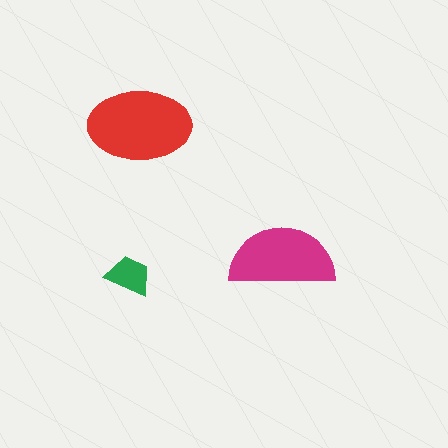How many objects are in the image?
There are 3 objects in the image.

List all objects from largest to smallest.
The red ellipse, the magenta semicircle, the green trapezoid.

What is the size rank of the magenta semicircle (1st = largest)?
2nd.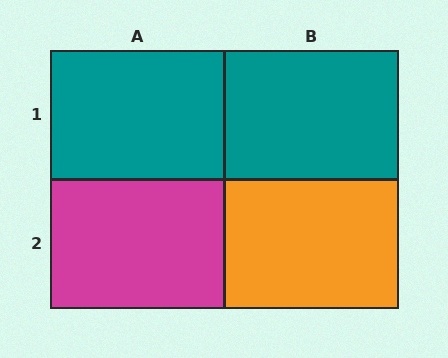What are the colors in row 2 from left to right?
Magenta, orange.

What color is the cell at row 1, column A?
Teal.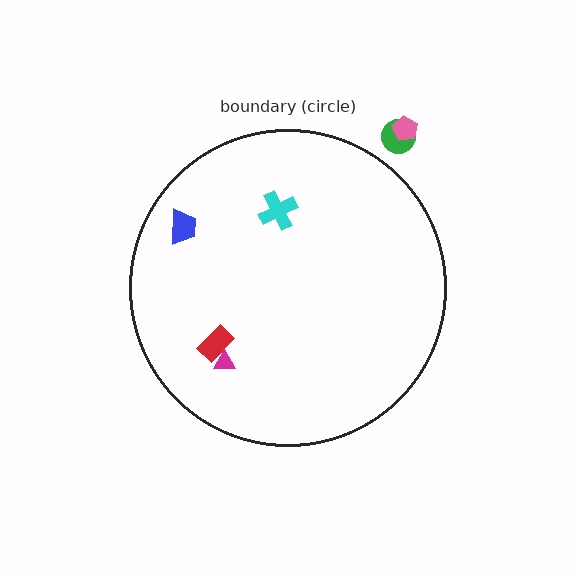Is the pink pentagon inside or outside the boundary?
Outside.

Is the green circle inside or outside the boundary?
Outside.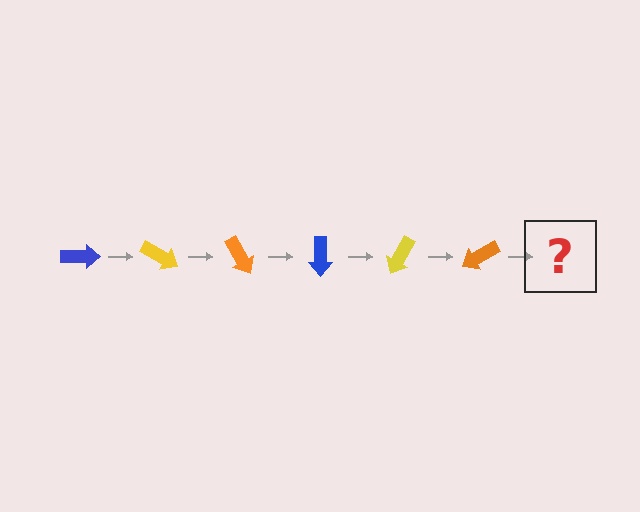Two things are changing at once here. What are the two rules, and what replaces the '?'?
The two rules are that it rotates 30 degrees each step and the color cycles through blue, yellow, and orange. The '?' should be a blue arrow, rotated 180 degrees from the start.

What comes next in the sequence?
The next element should be a blue arrow, rotated 180 degrees from the start.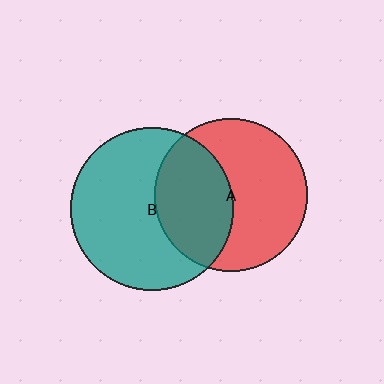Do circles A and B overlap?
Yes.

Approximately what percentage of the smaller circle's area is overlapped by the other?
Approximately 40%.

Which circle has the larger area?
Circle B (teal).